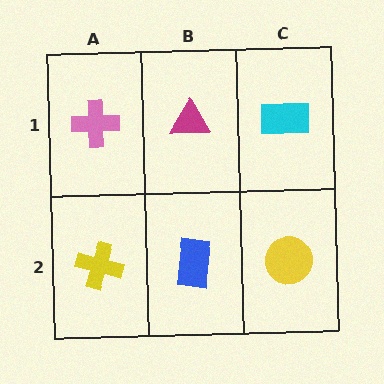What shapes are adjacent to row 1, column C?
A yellow circle (row 2, column C), a magenta triangle (row 1, column B).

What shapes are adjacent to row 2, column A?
A pink cross (row 1, column A), a blue rectangle (row 2, column B).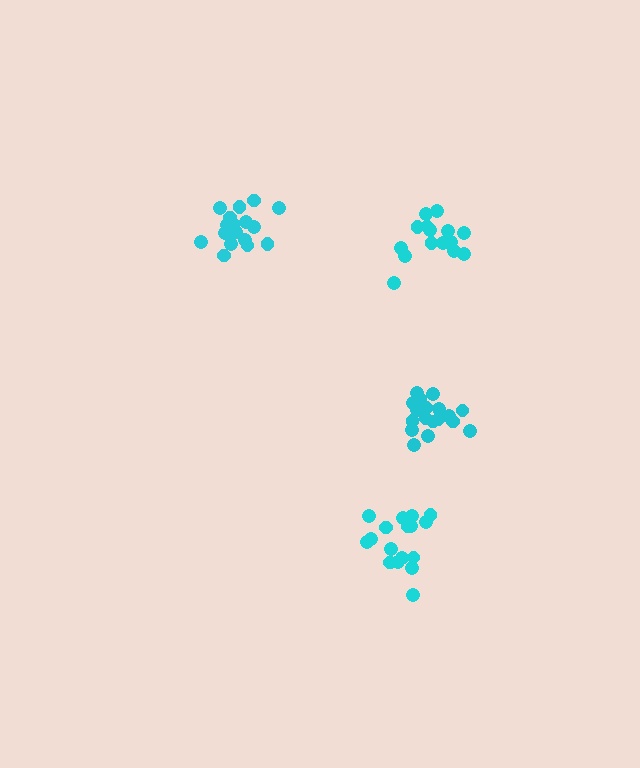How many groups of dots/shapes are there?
There are 4 groups.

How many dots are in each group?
Group 1: 18 dots, Group 2: 17 dots, Group 3: 16 dots, Group 4: 17 dots (68 total).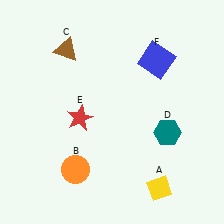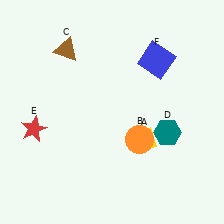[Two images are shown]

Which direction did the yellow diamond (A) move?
The yellow diamond (A) moved up.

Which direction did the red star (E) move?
The red star (E) moved left.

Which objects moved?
The objects that moved are: the yellow diamond (A), the orange circle (B), the red star (E).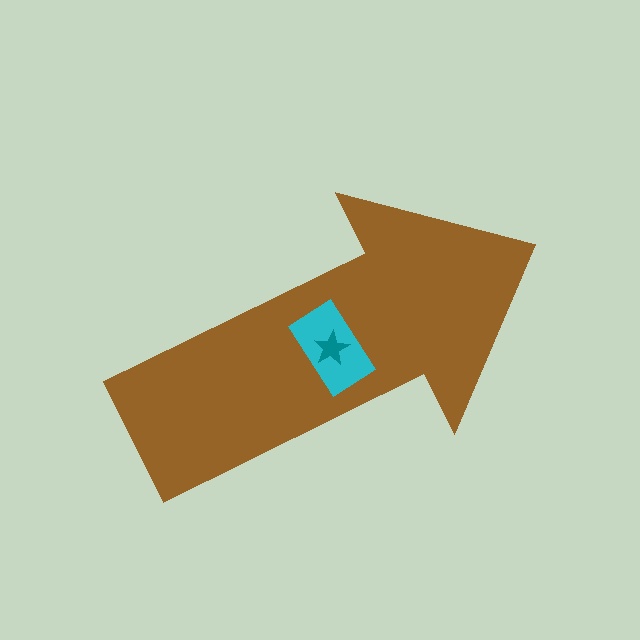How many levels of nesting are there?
3.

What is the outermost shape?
The brown arrow.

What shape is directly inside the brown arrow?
The cyan rectangle.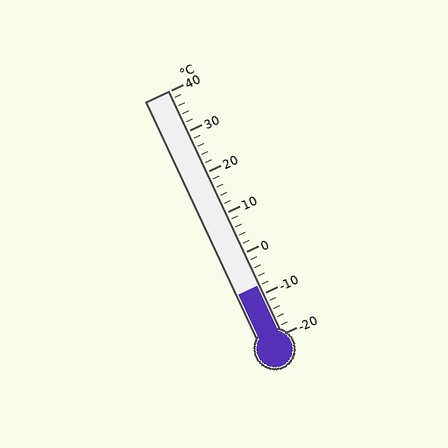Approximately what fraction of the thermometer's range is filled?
The thermometer is filled to approximately 20% of its range.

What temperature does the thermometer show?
The thermometer shows approximately -8°C.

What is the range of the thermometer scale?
The thermometer scale ranges from -20°C to 40°C.